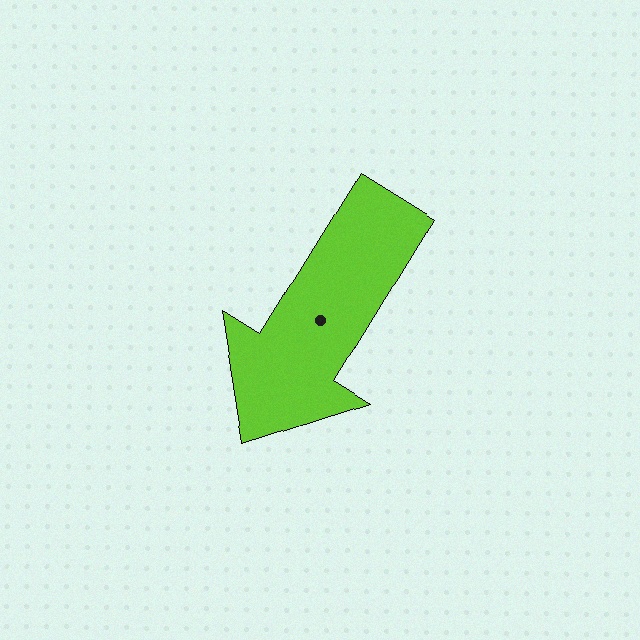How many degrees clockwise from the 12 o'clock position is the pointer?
Approximately 212 degrees.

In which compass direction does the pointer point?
Southwest.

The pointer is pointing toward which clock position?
Roughly 7 o'clock.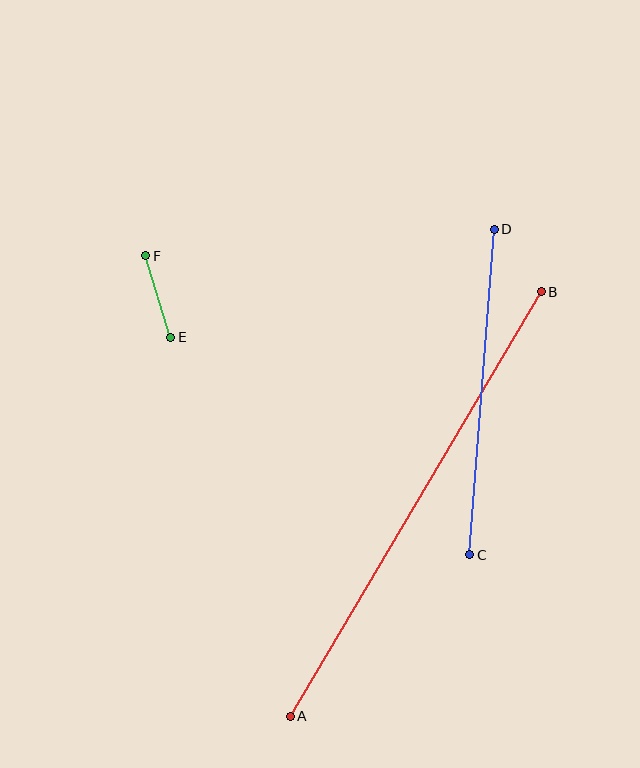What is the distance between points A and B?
The distance is approximately 493 pixels.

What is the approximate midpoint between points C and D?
The midpoint is at approximately (482, 392) pixels.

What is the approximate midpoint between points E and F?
The midpoint is at approximately (158, 297) pixels.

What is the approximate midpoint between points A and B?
The midpoint is at approximately (416, 504) pixels.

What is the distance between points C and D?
The distance is approximately 326 pixels.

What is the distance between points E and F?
The distance is approximately 85 pixels.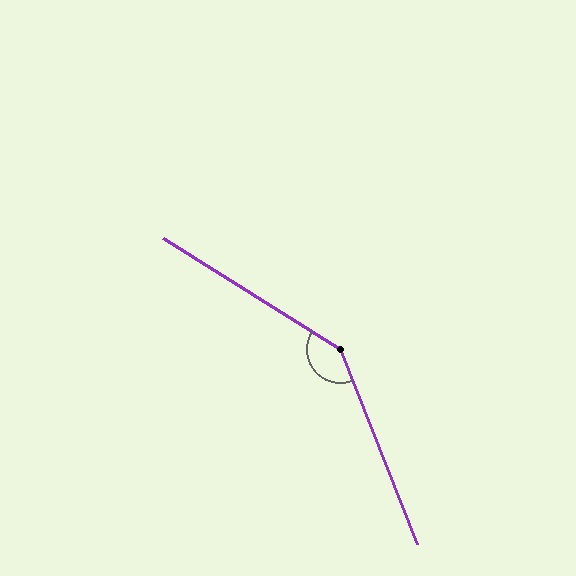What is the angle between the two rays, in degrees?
Approximately 144 degrees.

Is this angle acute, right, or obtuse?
It is obtuse.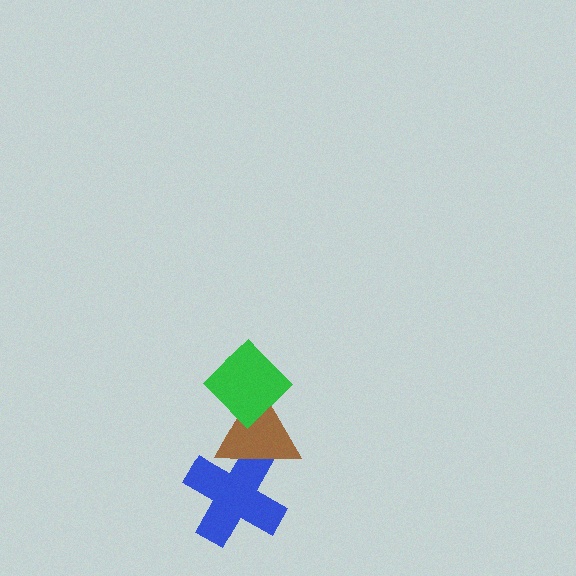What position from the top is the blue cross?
The blue cross is 3rd from the top.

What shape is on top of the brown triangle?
The green diamond is on top of the brown triangle.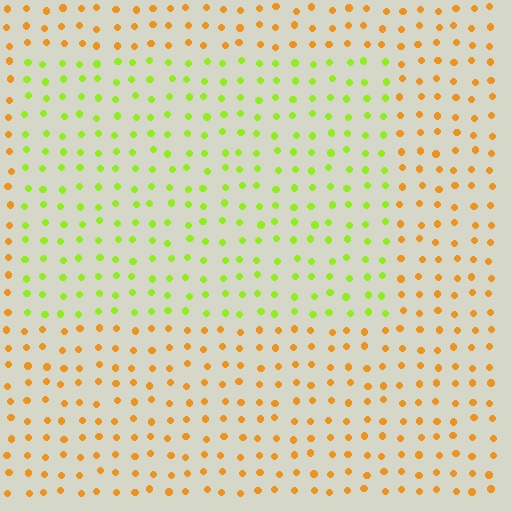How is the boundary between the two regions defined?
The boundary is defined purely by a slight shift in hue (about 54 degrees). Spacing, size, and orientation are identical on both sides.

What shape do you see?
I see a rectangle.